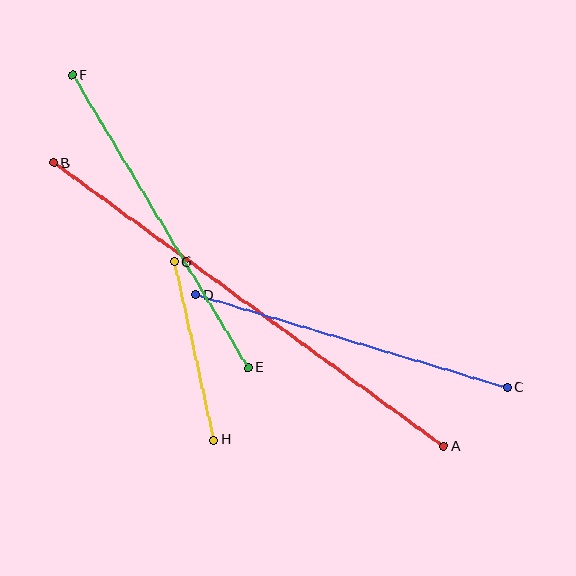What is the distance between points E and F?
The distance is approximately 341 pixels.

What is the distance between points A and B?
The distance is approximately 482 pixels.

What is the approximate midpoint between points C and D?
The midpoint is at approximately (351, 341) pixels.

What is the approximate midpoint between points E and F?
The midpoint is at approximately (160, 222) pixels.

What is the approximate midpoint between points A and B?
The midpoint is at approximately (249, 305) pixels.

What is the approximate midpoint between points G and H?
The midpoint is at approximately (194, 351) pixels.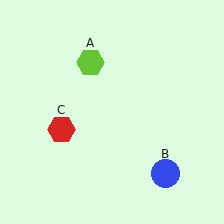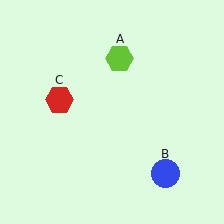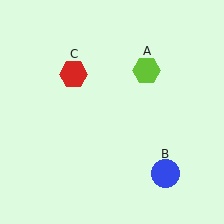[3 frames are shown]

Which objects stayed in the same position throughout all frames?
Blue circle (object B) remained stationary.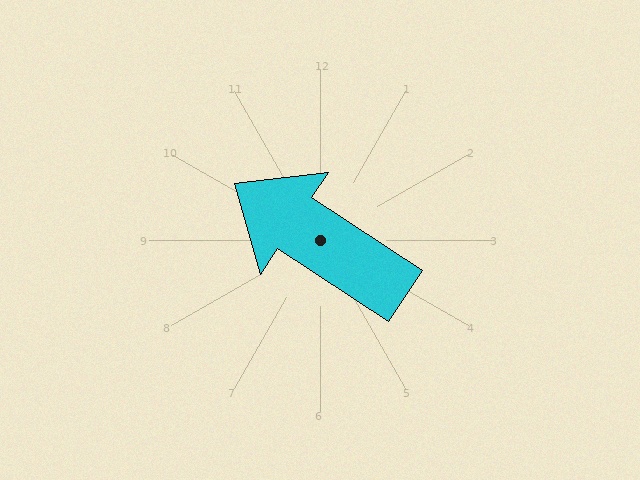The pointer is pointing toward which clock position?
Roughly 10 o'clock.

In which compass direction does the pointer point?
Northwest.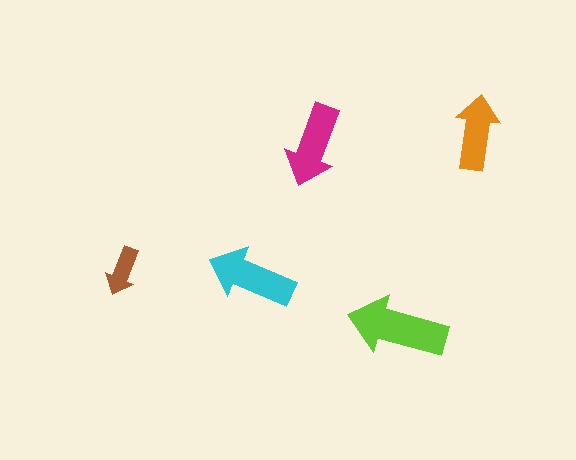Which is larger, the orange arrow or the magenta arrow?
The magenta one.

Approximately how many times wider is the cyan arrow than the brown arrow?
About 2 times wider.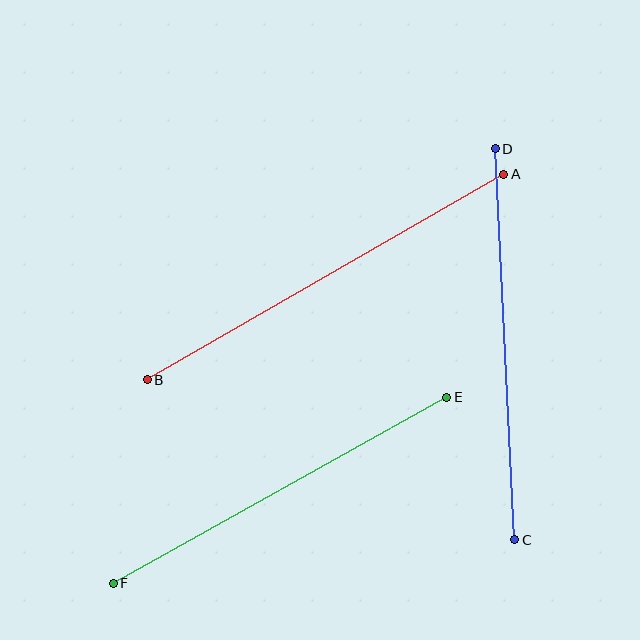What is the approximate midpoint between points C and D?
The midpoint is at approximately (505, 344) pixels.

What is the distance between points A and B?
The distance is approximately 411 pixels.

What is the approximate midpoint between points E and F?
The midpoint is at approximately (280, 490) pixels.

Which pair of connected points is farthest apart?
Points A and B are farthest apart.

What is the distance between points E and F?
The distance is approximately 382 pixels.